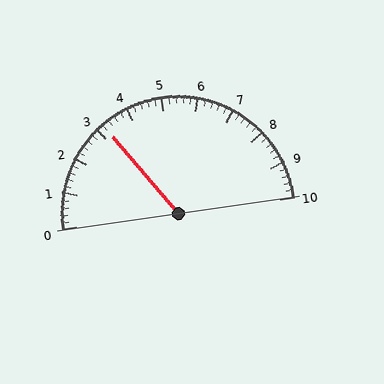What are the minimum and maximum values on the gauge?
The gauge ranges from 0 to 10.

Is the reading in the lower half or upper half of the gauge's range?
The reading is in the lower half of the range (0 to 10).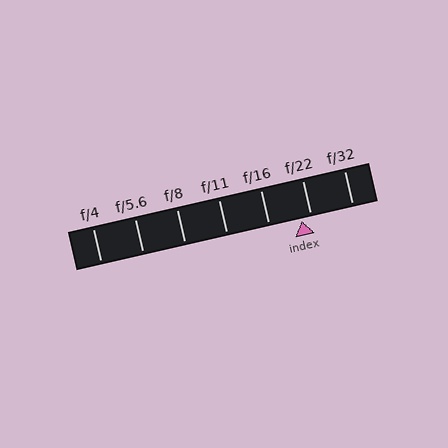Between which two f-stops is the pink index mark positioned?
The index mark is between f/16 and f/22.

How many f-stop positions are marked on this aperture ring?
There are 7 f-stop positions marked.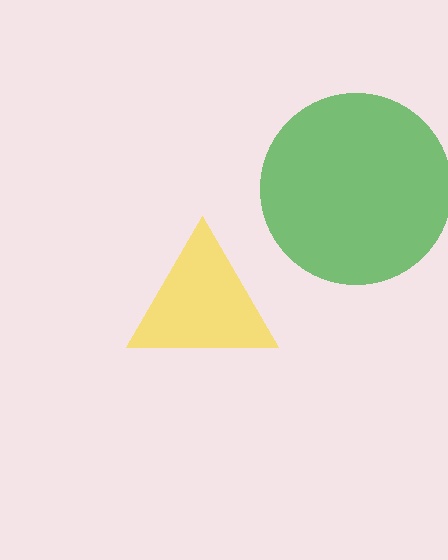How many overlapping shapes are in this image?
There are 2 overlapping shapes in the image.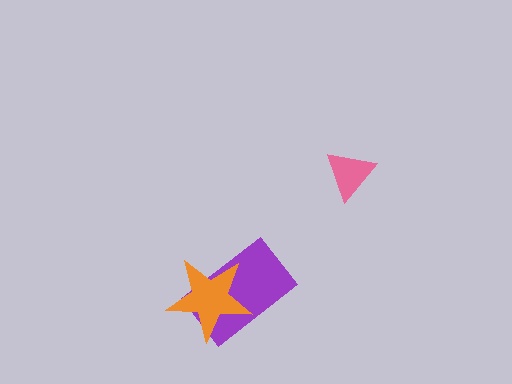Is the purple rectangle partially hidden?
Yes, it is partially covered by another shape.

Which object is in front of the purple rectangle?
The orange star is in front of the purple rectangle.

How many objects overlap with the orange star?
1 object overlaps with the orange star.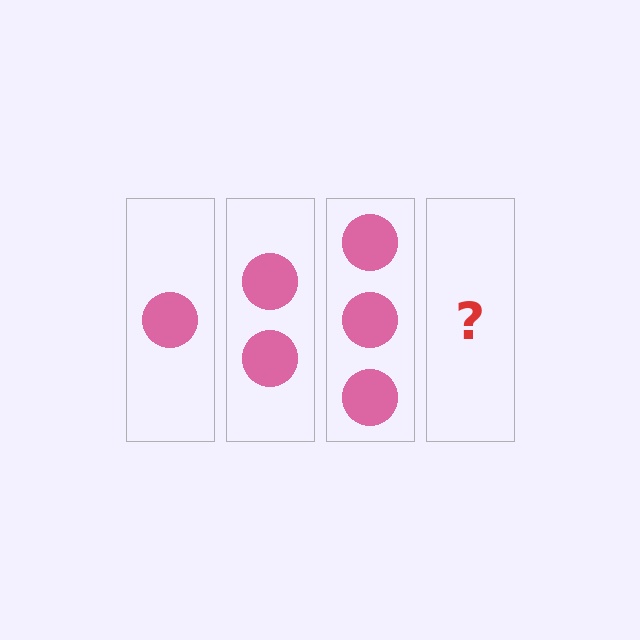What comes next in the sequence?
The next element should be 4 circles.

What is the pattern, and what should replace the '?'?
The pattern is that each step adds one more circle. The '?' should be 4 circles.